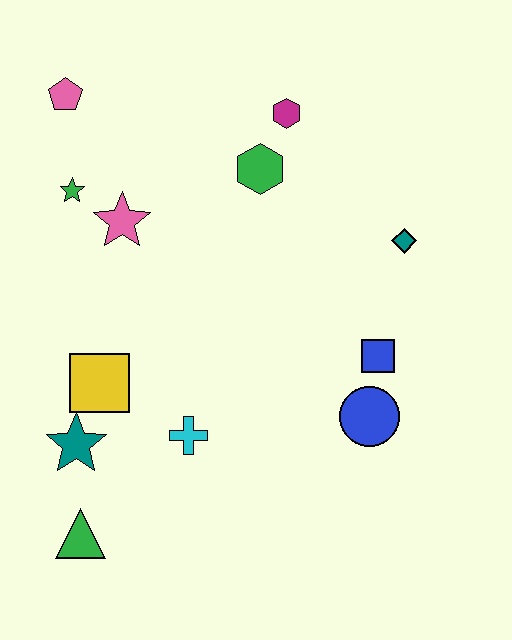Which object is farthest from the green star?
The blue circle is farthest from the green star.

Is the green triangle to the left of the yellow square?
Yes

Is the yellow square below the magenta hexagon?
Yes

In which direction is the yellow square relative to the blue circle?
The yellow square is to the left of the blue circle.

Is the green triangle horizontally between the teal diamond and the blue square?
No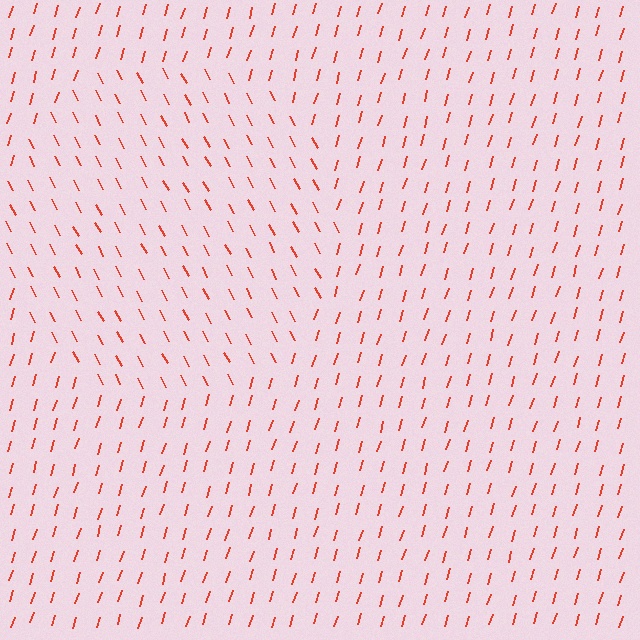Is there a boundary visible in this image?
Yes, there is a texture boundary formed by a change in line orientation.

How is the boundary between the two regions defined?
The boundary is defined purely by a change in line orientation (approximately 45 degrees difference). All lines are the same color and thickness.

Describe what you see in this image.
The image is filled with small red line segments. A circle region in the image has lines oriented differently from the surrounding lines, creating a visible texture boundary.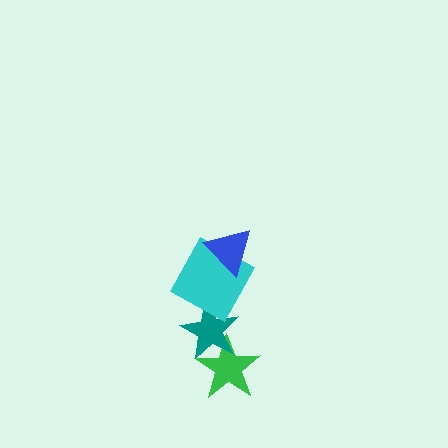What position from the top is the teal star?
The teal star is 3rd from the top.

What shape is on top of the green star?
The teal star is on top of the green star.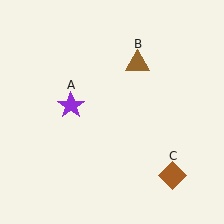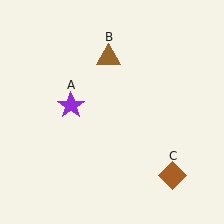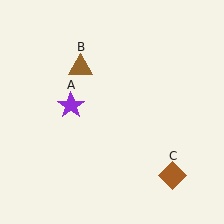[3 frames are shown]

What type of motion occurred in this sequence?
The brown triangle (object B) rotated counterclockwise around the center of the scene.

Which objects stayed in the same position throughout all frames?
Purple star (object A) and brown diamond (object C) remained stationary.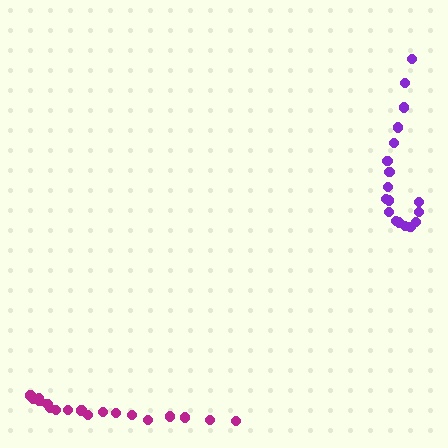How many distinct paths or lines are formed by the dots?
There are 2 distinct paths.